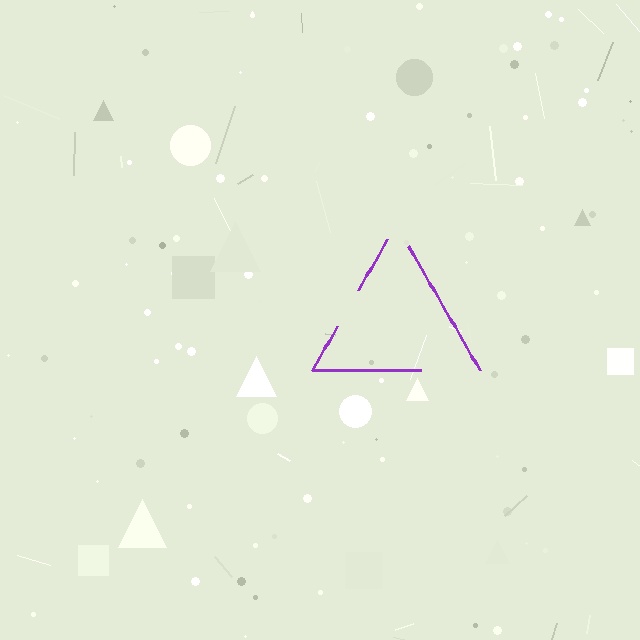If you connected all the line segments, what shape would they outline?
They would outline a triangle.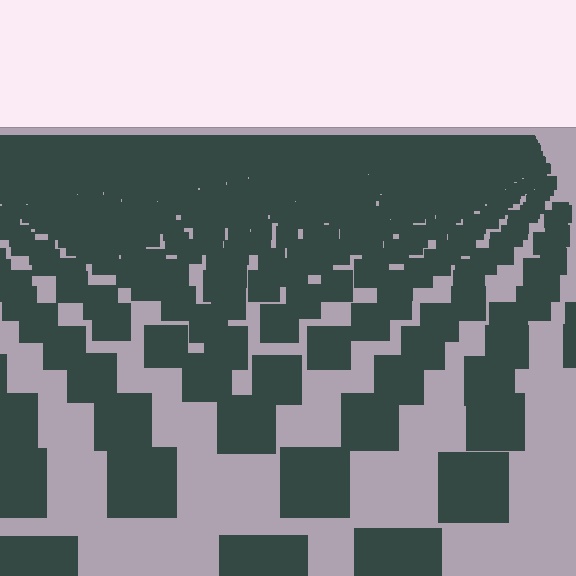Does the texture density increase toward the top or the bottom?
Density increases toward the top.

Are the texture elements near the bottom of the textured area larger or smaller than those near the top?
Larger. Near the bottom, elements are closer to the viewer and appear at a bigger on-screen size.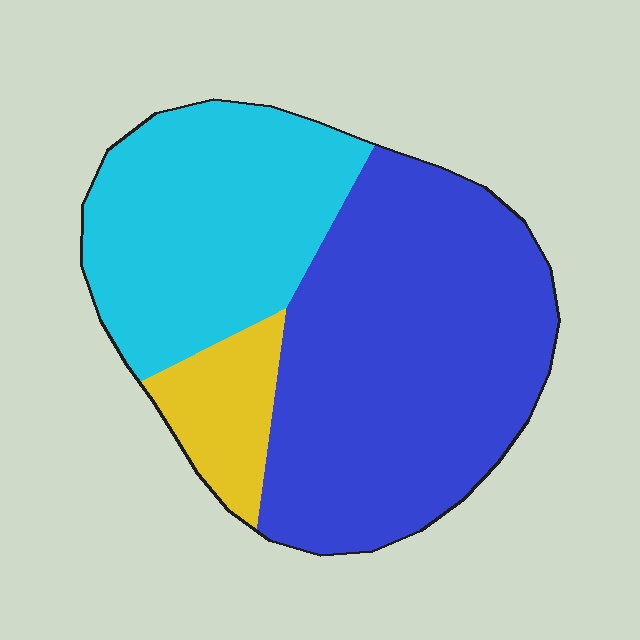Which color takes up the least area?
Yellow, at roughly 10%.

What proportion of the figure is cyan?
Cyan covers 35% of the figure.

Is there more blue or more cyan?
Blue.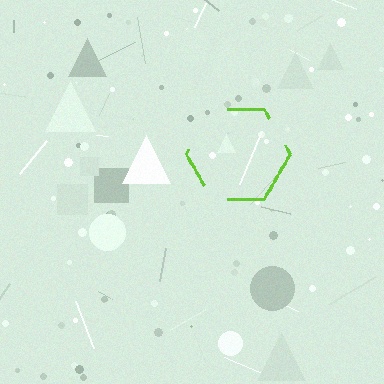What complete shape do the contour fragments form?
The contour fragments form a hexagon.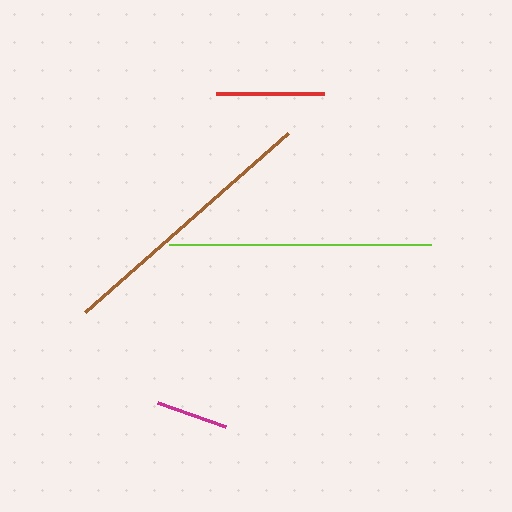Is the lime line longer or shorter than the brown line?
The brown line is longer than the lime line.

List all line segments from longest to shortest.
From longest to shortest: brown, lime, red, magenta.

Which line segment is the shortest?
The magenta line is the shortest at approximately 72 pixels.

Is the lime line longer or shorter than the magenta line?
The lime line is longer than the magenta line.